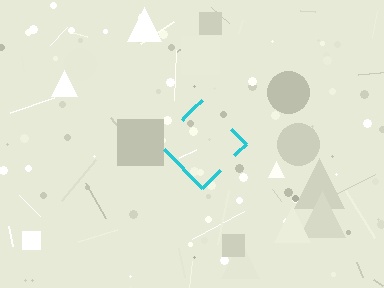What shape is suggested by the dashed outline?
The dashed outline suggests a diamond.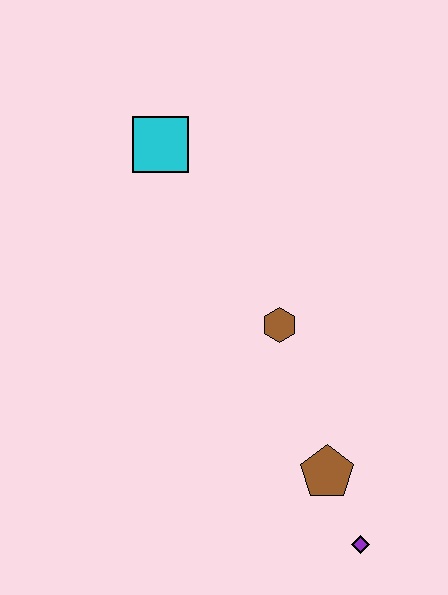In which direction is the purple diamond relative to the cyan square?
The purple diamond is below the cyan square.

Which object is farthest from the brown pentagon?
The cyan square is farthest from the brown pentagon.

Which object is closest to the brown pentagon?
The purple diamond is closest to the brown pentagon.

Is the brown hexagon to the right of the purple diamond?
No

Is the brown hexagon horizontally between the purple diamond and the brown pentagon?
No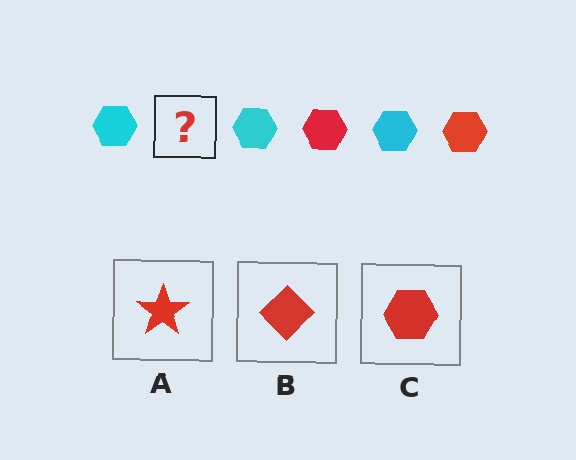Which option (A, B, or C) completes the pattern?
C.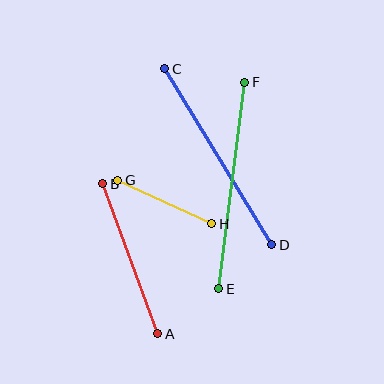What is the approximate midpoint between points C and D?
The midpoint is at approximately (218, 157) pixels.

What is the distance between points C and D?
The distance is approximately 206 pixels.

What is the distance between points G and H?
The distance is approximately 104 pixels.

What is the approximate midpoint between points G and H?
The midpoint is at approximately (165, 202) pixels.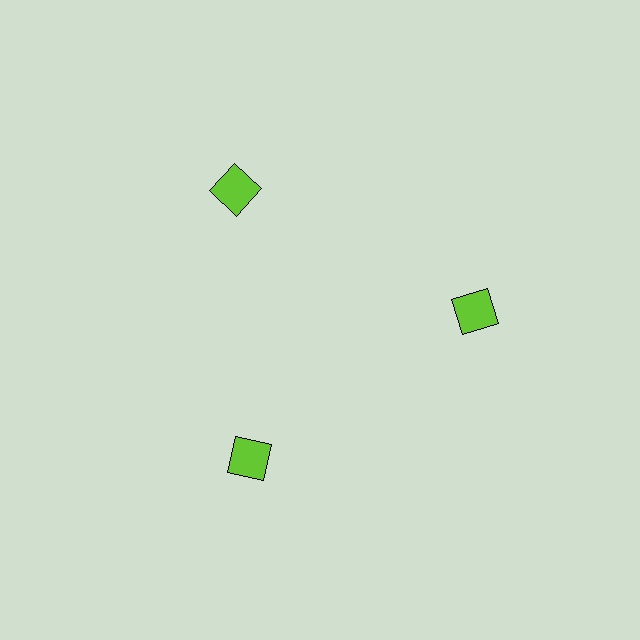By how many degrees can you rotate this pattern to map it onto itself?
The pattern maps onto itself every 120 degrees of rotation.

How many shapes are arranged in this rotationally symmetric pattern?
There are 3 shapes, arranged in 3 groups of 1.